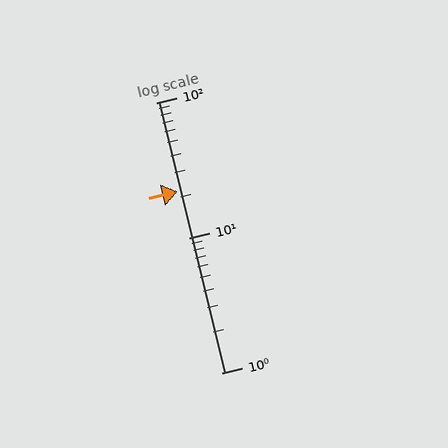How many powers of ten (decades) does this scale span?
The scale spans 2 decades, from 1 to 100.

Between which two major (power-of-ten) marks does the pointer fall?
The pointer is between 10 and 100.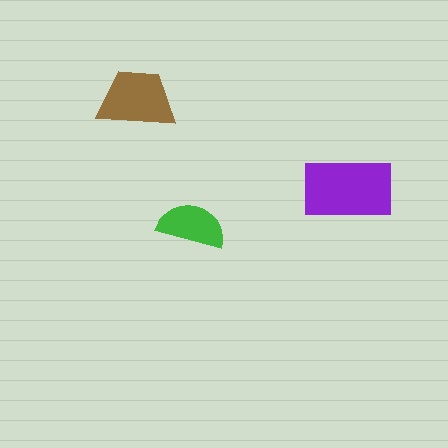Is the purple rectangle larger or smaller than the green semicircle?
Larger.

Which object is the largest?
The purple rectangle.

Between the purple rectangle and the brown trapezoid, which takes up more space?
The purple rectangle.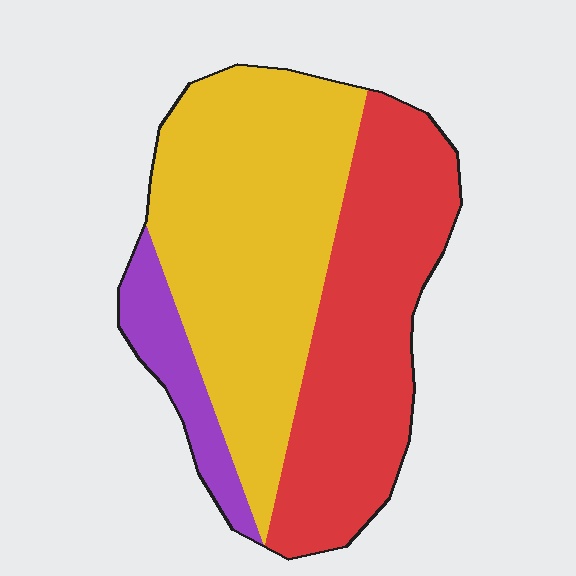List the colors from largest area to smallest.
From largest to smallest: yellow, red, purple.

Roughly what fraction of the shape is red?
Red covers about 40% of the shape.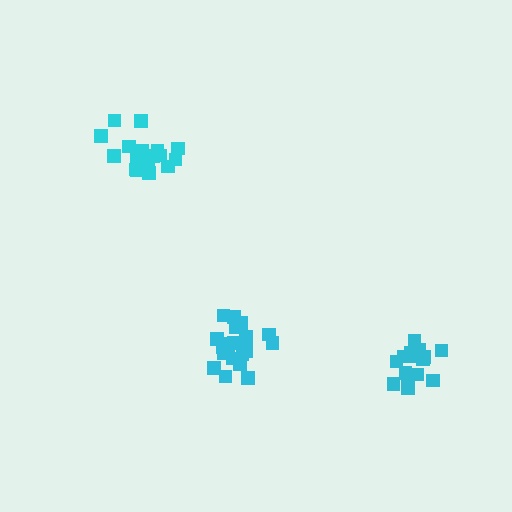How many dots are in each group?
Group 1: 19 dots, Group 2: 21 dots, Group 3: 16 dots (56 total).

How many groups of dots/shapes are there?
There are 3 groups.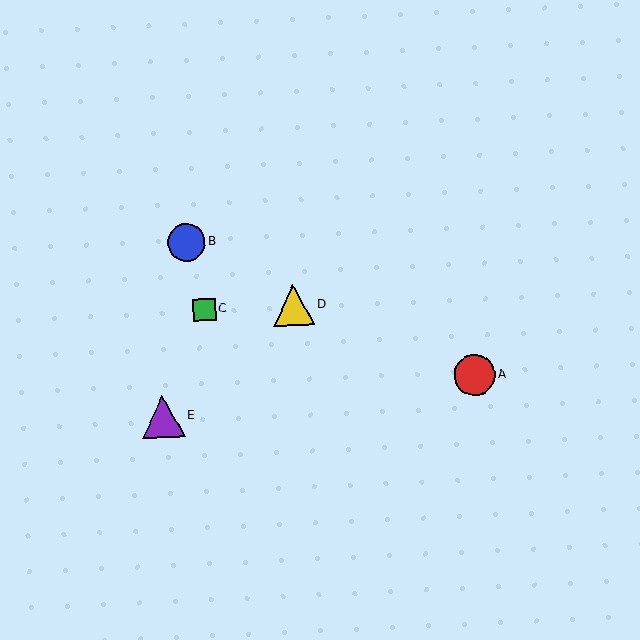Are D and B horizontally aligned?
No, D is at y≈305 and B is at y≈242.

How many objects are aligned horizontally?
2 objects (C, D) are aligned horizontally.